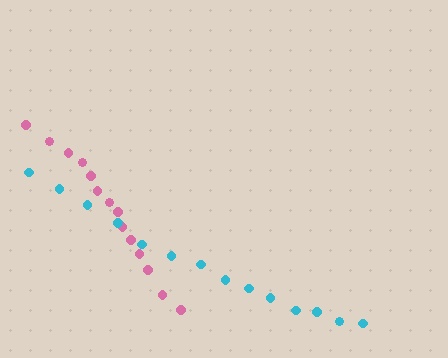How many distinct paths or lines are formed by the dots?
There are 2 distinct paths.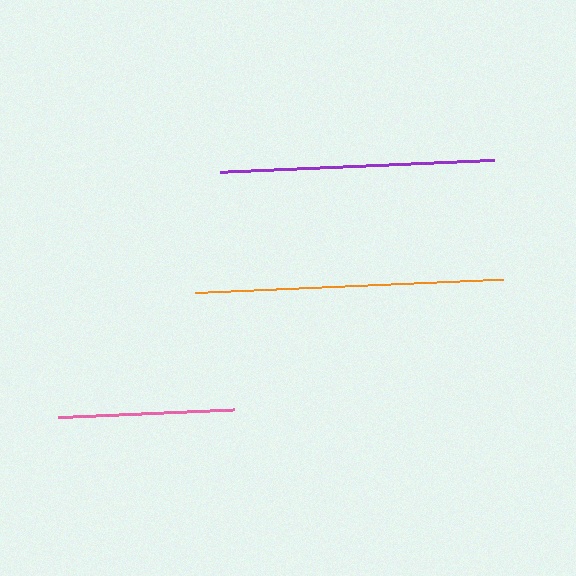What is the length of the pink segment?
The pink segment is approximately 175 pixels long.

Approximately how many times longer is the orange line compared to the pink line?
The orange line is approximately 1.8 times the length of the pink line.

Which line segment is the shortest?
The pink line is the shortest at approximately 175 pixels.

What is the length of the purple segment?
The purple segment is approximately 274 pixels long.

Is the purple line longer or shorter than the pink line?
The purple line is longer than the pink line.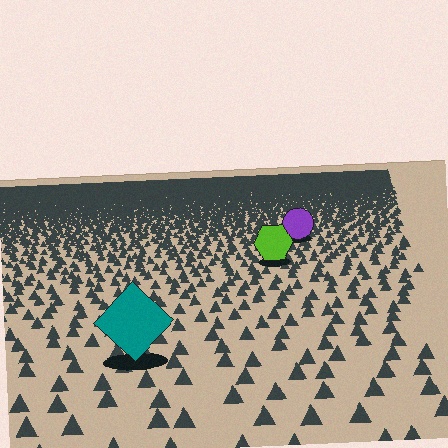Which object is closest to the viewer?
The teal diamond is closest. The texture marks near it are larger and more spread out.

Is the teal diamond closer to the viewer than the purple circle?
Yes. The teal diamond is closer — you can tell from the texture gradient: the ground texture is coarser near it.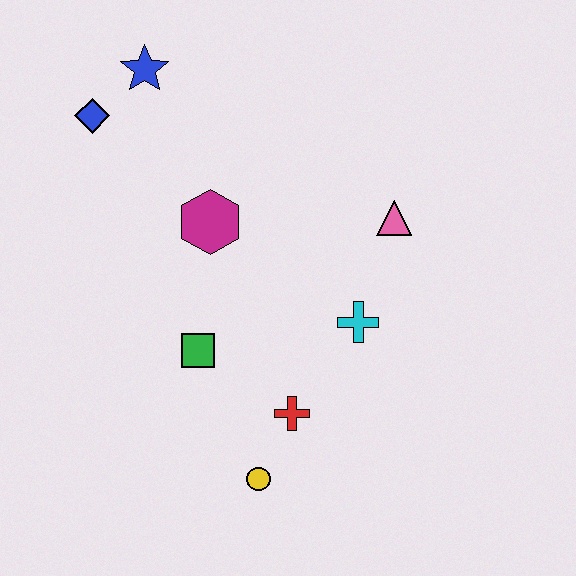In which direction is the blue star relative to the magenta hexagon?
The blue star is above the magenta hexagon.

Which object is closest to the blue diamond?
The blue star is closest to the blue diamond.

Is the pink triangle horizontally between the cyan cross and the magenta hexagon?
No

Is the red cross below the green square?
Yes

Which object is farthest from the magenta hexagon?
The yellow circle is farthest from the magenta hexagon.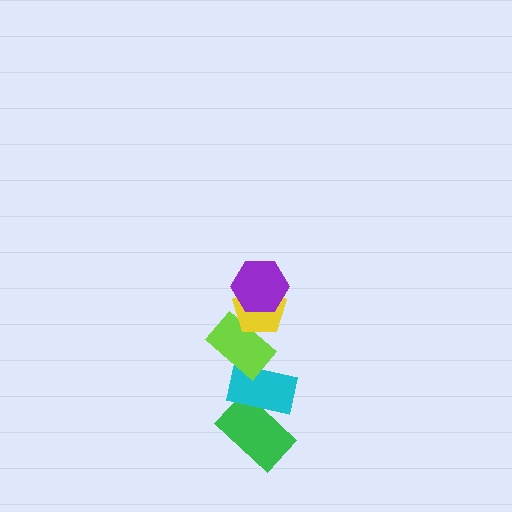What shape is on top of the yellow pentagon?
The purple hexagon is on top of the yellow pentagon.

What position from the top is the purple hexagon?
The purple hexagon is 1st from the top.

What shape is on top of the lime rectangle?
The yellow pentagon is on top of the lime rectangle.